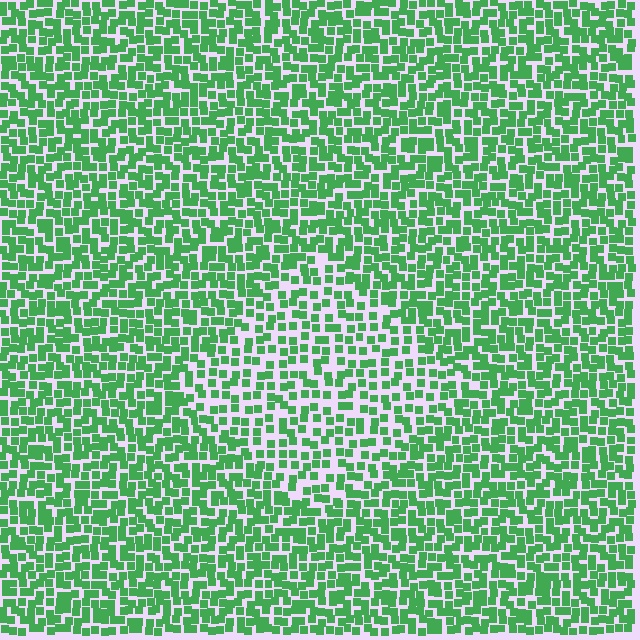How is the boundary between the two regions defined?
The boundary is defined by a change in element density (approximately 1.6x ratio). All elements are the same color, size, and shape.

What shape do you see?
I see a diamond.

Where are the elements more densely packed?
The elements are more densely packed outside the diamond boundary.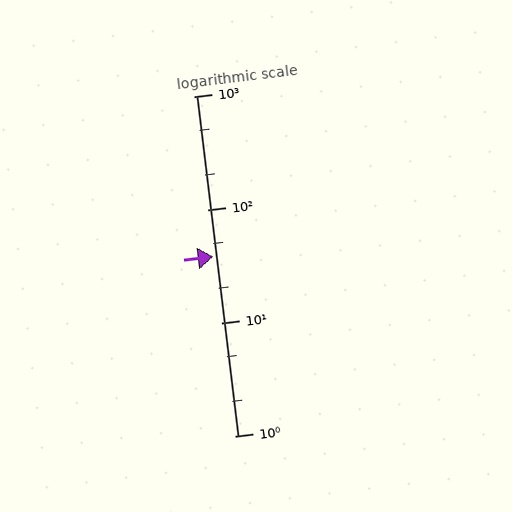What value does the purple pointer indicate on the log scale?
The pointer indicates approximately 38.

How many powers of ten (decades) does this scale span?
The scale spans 3 decades, from 1 to 1000.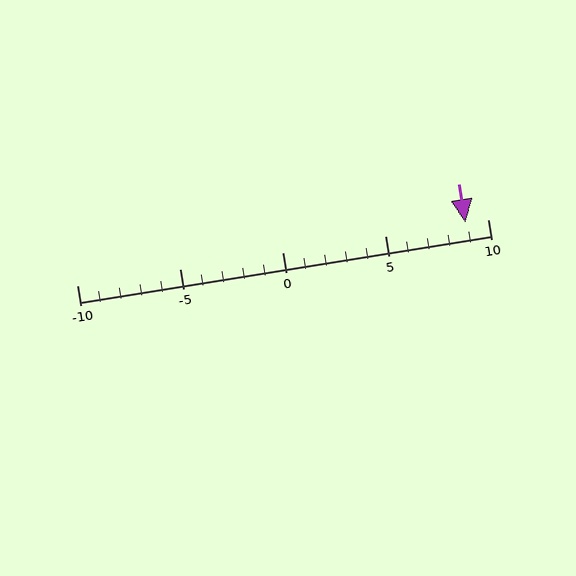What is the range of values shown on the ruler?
The ruler shows values from -10 to 10.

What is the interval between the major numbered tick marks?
The major tick marks are spaced 5 units apart.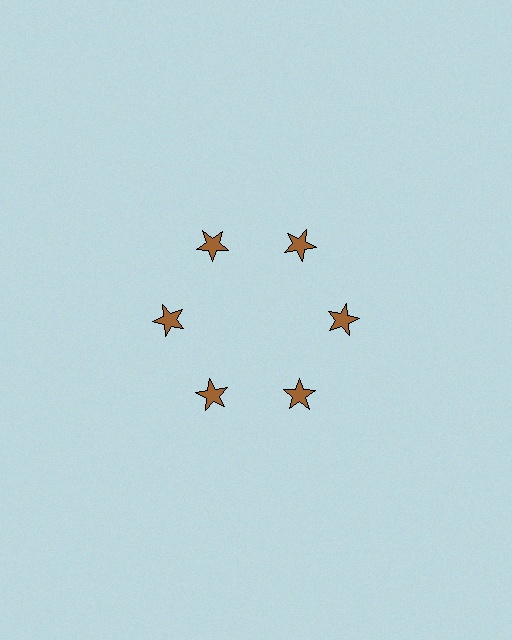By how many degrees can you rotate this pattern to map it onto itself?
The pattern maps onto itself every 60 degrees of rotation.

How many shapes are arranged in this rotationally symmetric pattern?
There are 6 shapes, arranged in 6 groups of 1.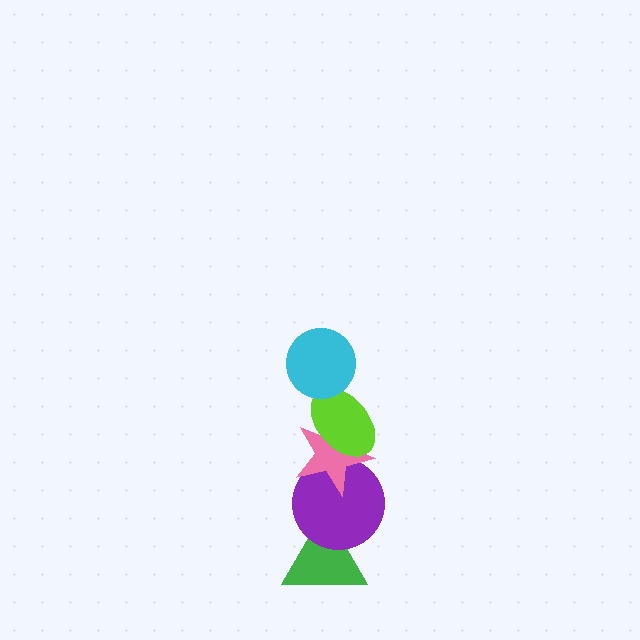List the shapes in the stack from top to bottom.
From top to bottom: the cyan circle, the lime ellipse, the pink star, the purple circle, the green triangle.